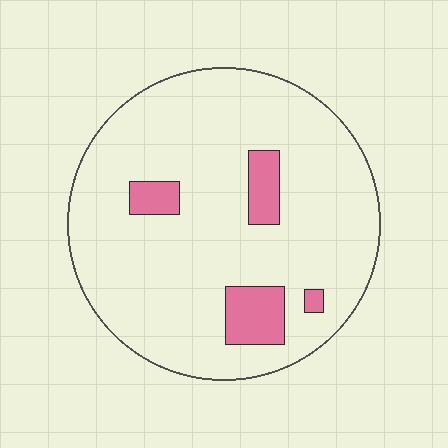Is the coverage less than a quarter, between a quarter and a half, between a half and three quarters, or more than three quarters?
Less than a quarter.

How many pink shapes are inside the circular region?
4.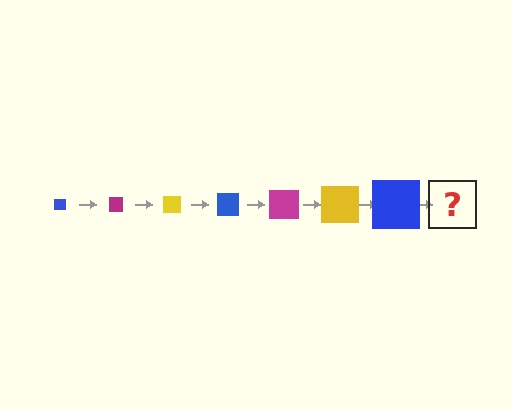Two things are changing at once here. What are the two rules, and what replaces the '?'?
The two rules are that the square grows larger each step and the color cycles through blue, magenta, and yellow. The '?' should be a magenta square, larger than the previous one.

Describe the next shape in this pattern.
It should be a magenta square, larger than the previous one.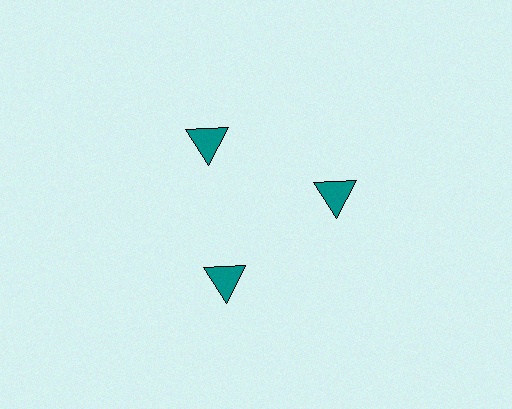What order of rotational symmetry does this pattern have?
This pattern has 3-fold rotational symmetry.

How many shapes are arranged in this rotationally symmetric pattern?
There are 3 shapes, arranged in 3 groups of 1.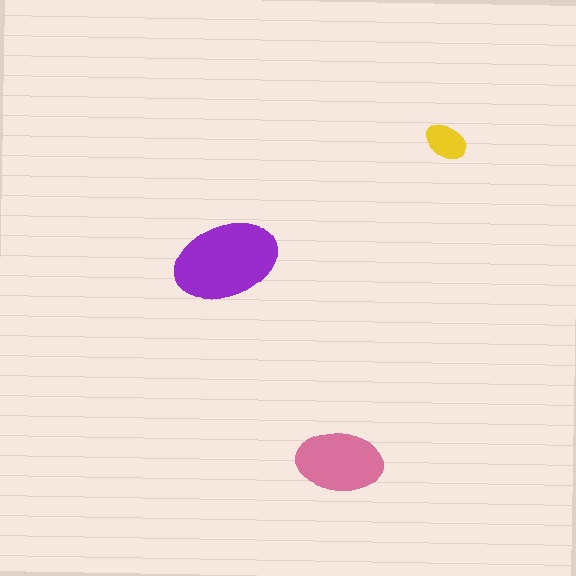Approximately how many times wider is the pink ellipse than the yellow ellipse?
About 2 times wider.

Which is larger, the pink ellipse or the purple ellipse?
The purple one.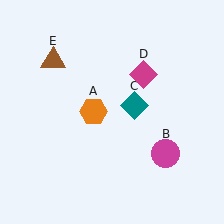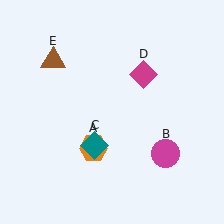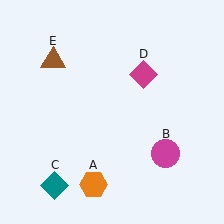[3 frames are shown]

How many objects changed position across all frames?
2 objects changed position: orange hexagon (object A), teal diamond (object C).